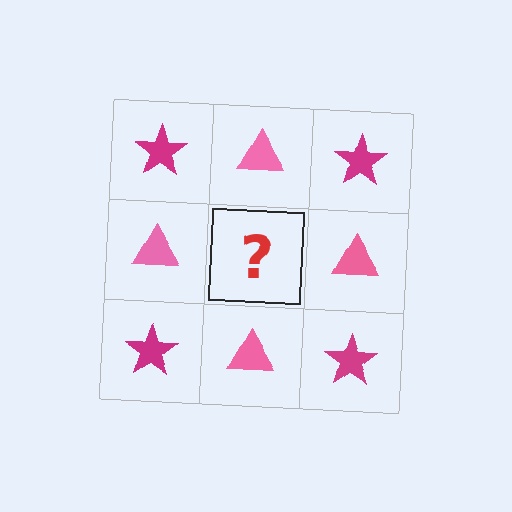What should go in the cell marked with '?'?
The missing cell should contain a magenta star.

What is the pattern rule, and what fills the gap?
The rule is that it alternates magenta star and pink triangle in a checkerboard pattern. The gap should be filled with a magenta star.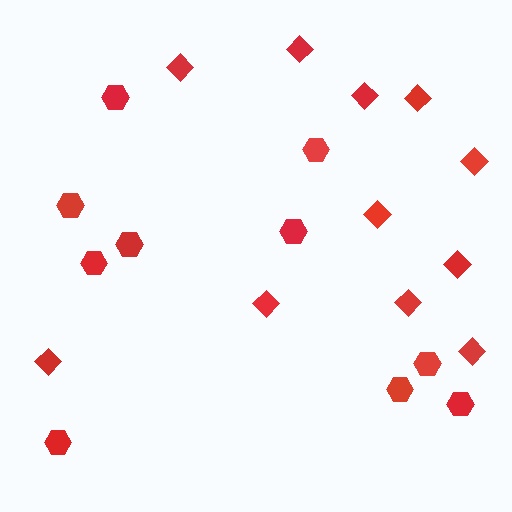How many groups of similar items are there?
There are 2 groups: one group of hexagons (10) and one group of diamonds (11).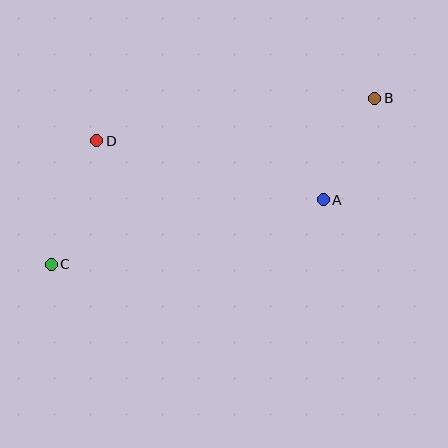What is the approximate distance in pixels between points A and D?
The distance between A and D is approximately 235 pixels.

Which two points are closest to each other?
Points A and B are closest to each other.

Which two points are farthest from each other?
Points B and C are farthest from each other.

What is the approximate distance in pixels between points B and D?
The distance between B and D is approximately 282 pixels.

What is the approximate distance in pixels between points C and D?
The distance between C and D is approximately 132 pixels.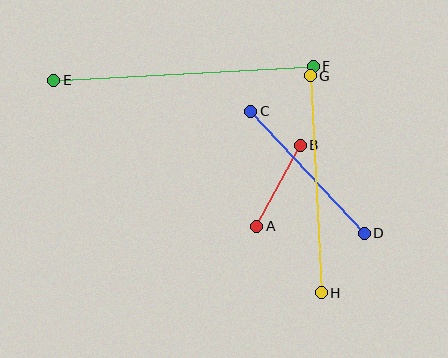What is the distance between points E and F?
The distance is approximately 260 pixels.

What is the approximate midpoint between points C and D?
The midpoint is at approximately (307, 172) pixels.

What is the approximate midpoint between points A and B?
The midpoint is at approximately (278, 186) pixels.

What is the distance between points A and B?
The distance is approximately 92 pixels.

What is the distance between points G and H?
The distance is approximately 217 pixels.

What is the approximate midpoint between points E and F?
The midpoint is at approximately (183, 73) pixels.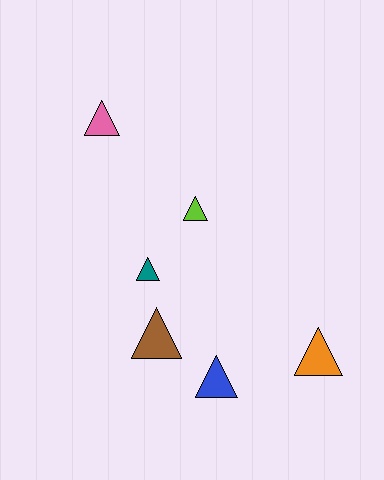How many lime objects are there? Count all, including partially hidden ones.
There is 1 lime object.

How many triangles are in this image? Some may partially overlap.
There are 6 triangles.